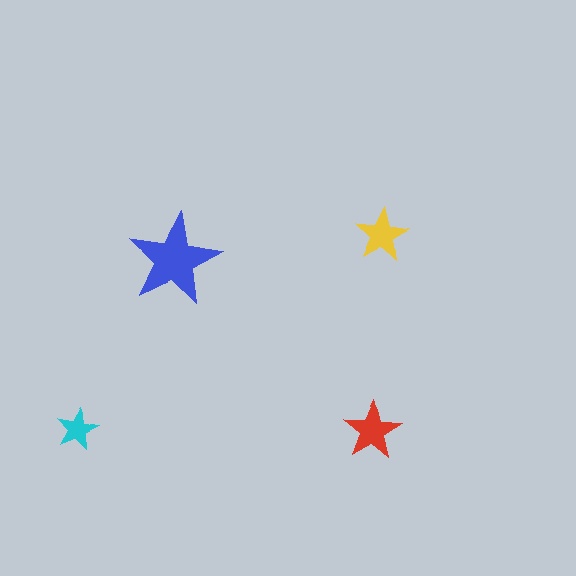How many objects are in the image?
There are 4 objects in the image.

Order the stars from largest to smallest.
the blue one, the red one, the yellow one, the cyan one.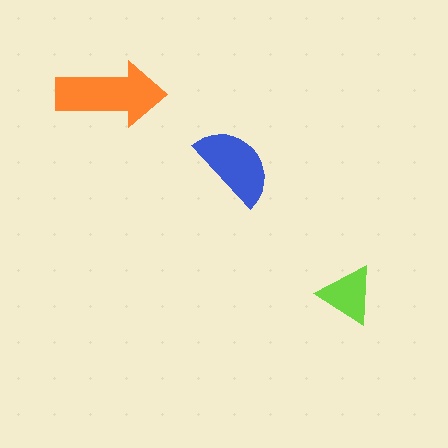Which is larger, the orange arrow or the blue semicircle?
The orange arrow.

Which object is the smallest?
The lime triangle.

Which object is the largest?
The orange arrow.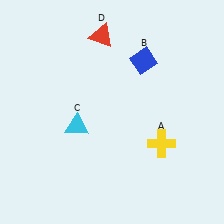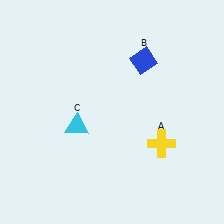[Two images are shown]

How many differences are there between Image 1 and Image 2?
There is 1 difference between the two images.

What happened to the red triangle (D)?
The red triangle (D) was removed in Image 2. It was in the top-left area of Image 1.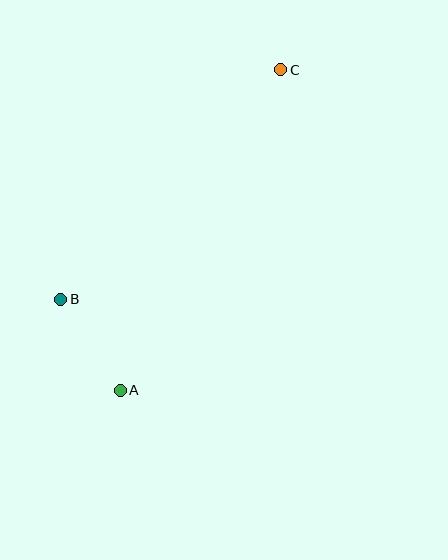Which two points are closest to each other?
Points A and B are closest to each other.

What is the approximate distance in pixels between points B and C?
The distance between B and C is approximately 318 pixels.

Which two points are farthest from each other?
Points A and C are farthest from each other.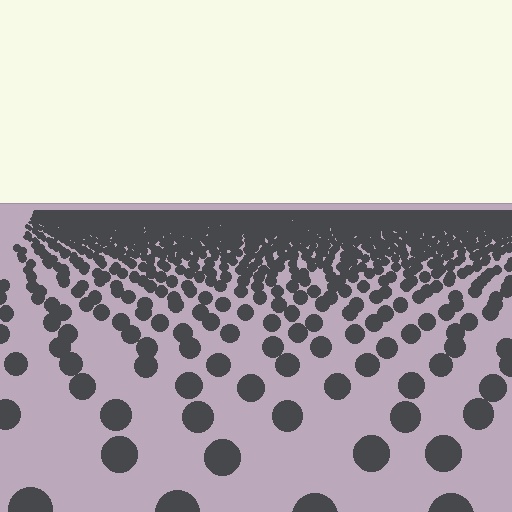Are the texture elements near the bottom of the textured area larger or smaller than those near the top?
Larger. Near the bottom, elements are closer to the viewer and appear at a bigger on-screen size.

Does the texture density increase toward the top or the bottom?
Density increases toward the top.